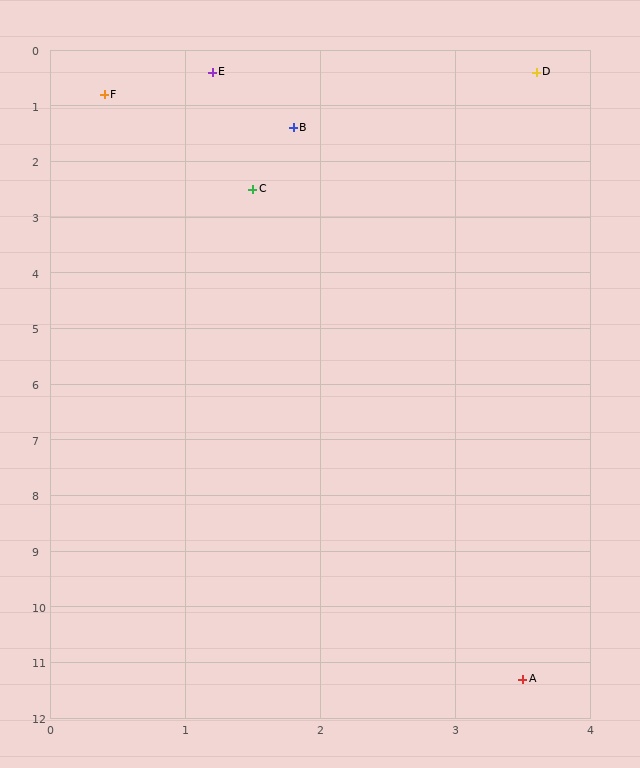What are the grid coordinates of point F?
Point F is at approximately (0.4, 0.8).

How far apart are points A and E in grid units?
Points A and E are about 11.1 grid units apart.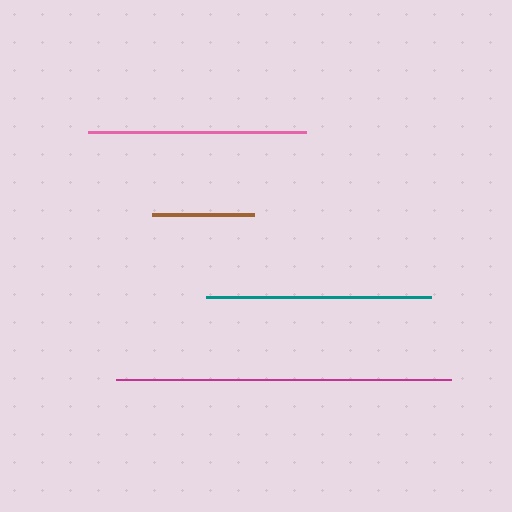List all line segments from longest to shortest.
From longest to shortest: magenta, teal, pink, brown.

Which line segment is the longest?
The magenta line is the longest at approximately 335 pixels.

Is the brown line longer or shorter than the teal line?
The teal line is longer than the brown line.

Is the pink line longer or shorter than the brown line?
The pink line is longer than the brown line.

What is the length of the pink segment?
The pink segment is approximately 217 pixels long.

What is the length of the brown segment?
The brown segment is approximately 101 pixels long.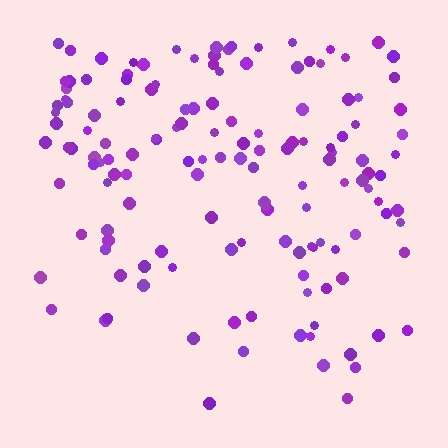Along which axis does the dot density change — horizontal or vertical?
Vertical.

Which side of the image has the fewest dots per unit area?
The bottom.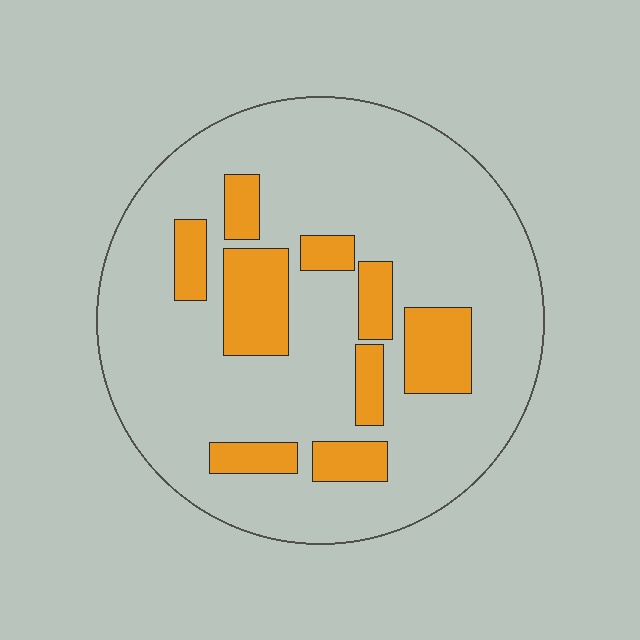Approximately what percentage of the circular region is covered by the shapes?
Approximately 20%.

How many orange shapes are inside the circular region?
9.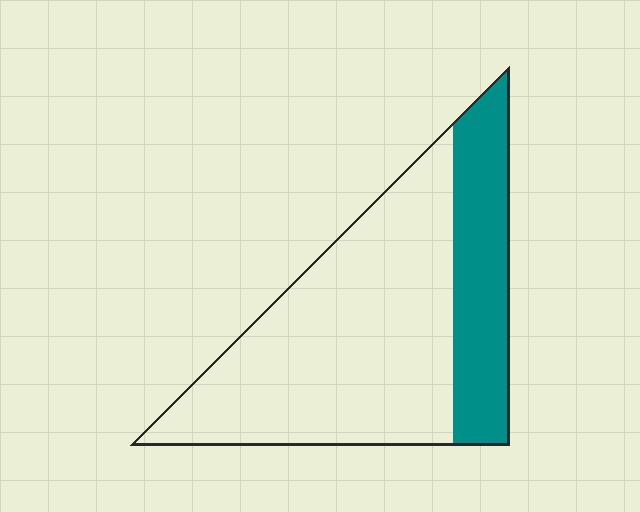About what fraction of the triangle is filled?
About one quarter (1/4).